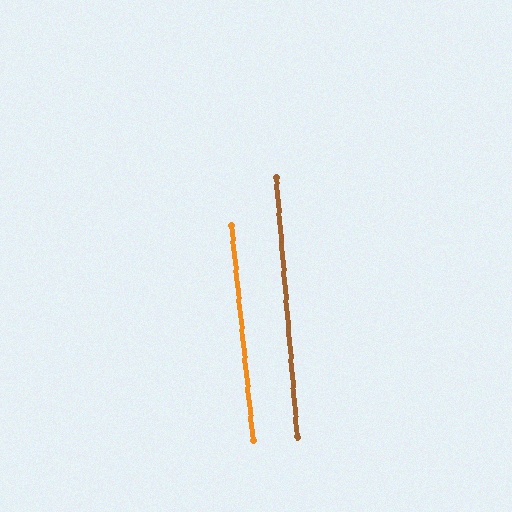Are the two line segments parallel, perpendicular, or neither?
Parallel — their directions differ by only 1.2°.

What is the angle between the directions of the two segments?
Approximately 1 degree.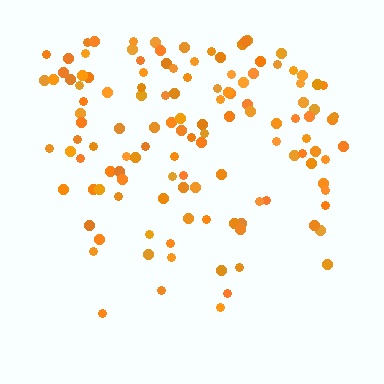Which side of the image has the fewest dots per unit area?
The bottom.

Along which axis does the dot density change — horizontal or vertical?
Vertical.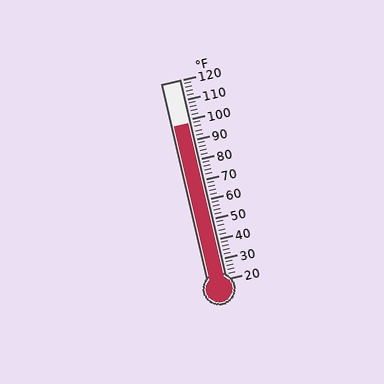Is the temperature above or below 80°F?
The temperature is above 80°F.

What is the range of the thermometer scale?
The thermometer scale ranges from 20°F to 120°F.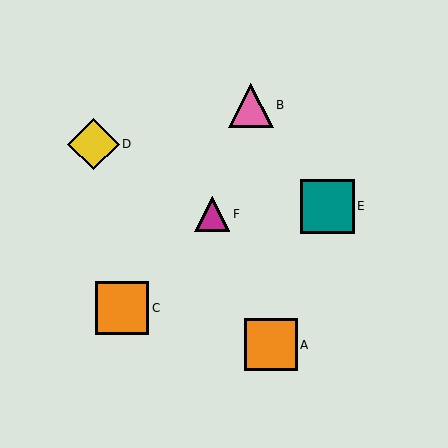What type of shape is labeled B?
Shape B is a pink triangle.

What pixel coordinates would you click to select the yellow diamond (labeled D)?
Click at (94, 144) to select the yellow diamond D.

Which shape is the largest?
The teal square (labeled E) is the largest.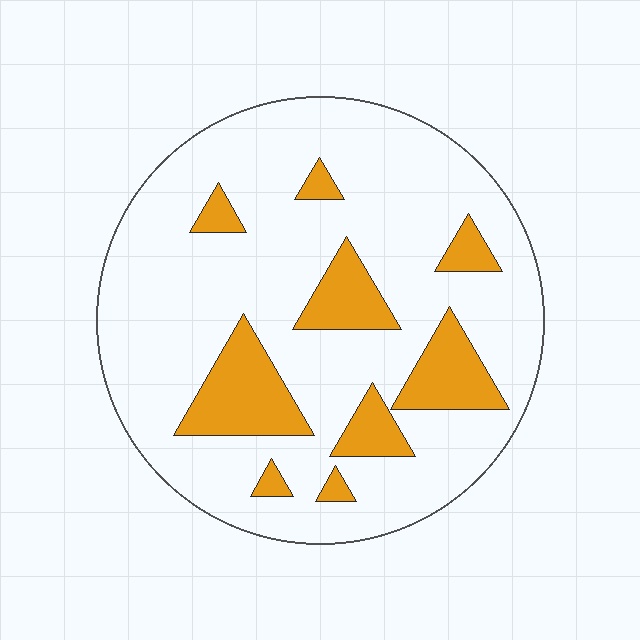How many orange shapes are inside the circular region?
9.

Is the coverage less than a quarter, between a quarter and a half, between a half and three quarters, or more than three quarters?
Less than a quarter.